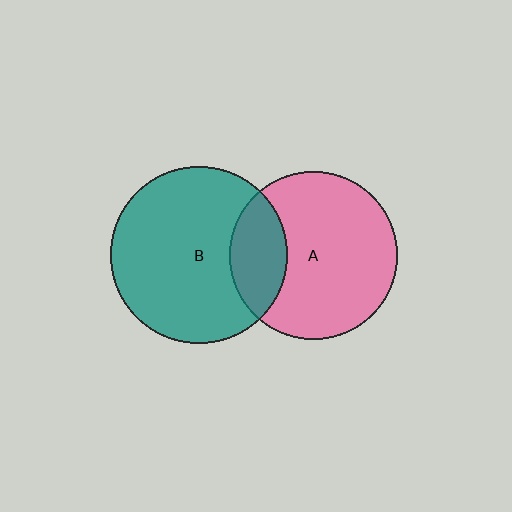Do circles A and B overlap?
Yes.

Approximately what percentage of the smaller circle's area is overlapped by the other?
Approximately 25%.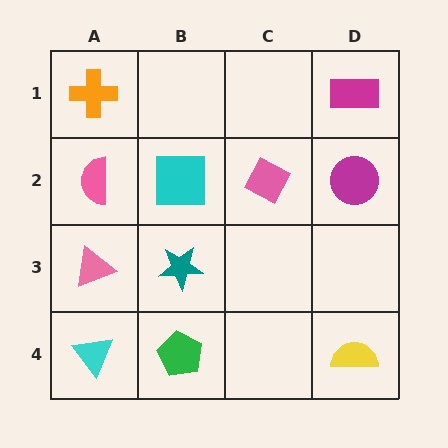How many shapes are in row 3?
2 shapes.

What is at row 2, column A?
A pink semicircle.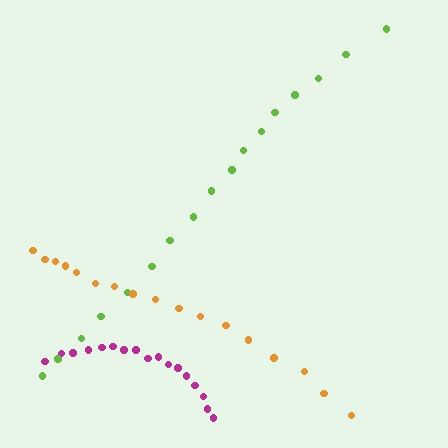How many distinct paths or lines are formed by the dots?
There are 3 distinct paths.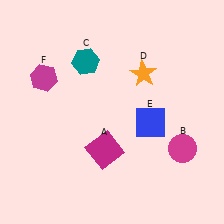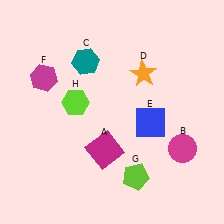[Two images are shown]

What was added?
A lime pentagon (G), a lime hexagon (H) were added in Image 2.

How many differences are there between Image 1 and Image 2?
There are 2 differences between the two images.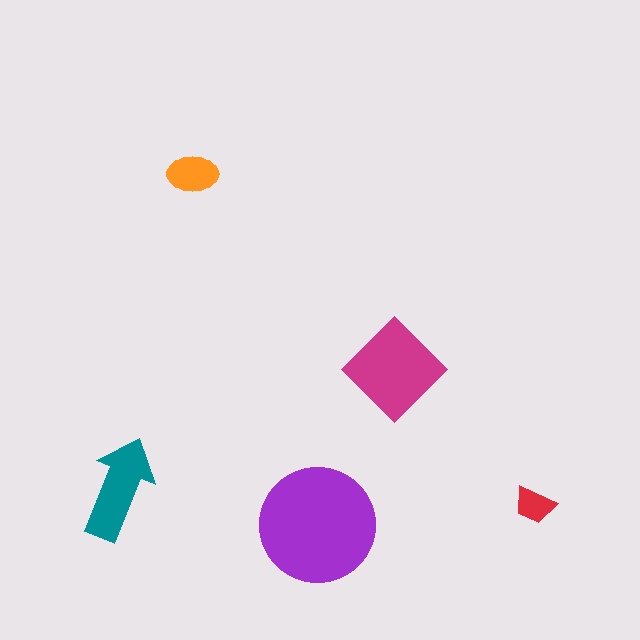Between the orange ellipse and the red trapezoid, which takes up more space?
The orange ellipse.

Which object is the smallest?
The red trapezoid.